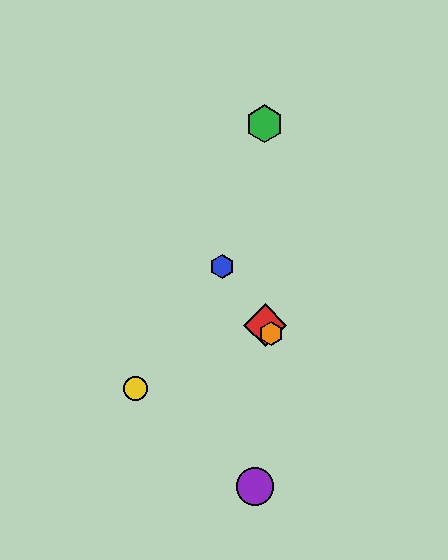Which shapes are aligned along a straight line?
The red diamond, the blue hexagon, the orange hexagon are aligned along a straight line.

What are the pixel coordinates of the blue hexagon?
The blue hexagon is at (222, 267).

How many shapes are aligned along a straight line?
3 shapes (the red diamond, the blue hexagon, the orange hexagon) are aligned along a straight line.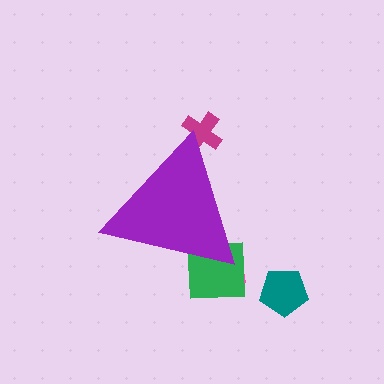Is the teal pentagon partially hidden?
No, the teal pentagon is fully visible.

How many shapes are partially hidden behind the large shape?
3 shapes are partially hidden.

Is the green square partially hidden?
Yes, the green square is partially hidden behind the purple triangle.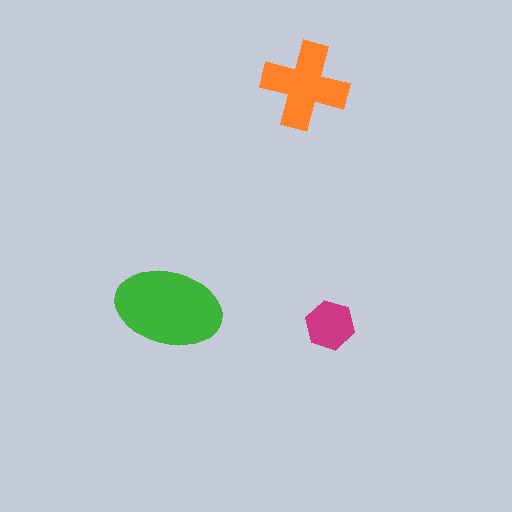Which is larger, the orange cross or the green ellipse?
The green ellipse.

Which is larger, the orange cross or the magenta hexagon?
The orange cross.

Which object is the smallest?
The magenta hexagon.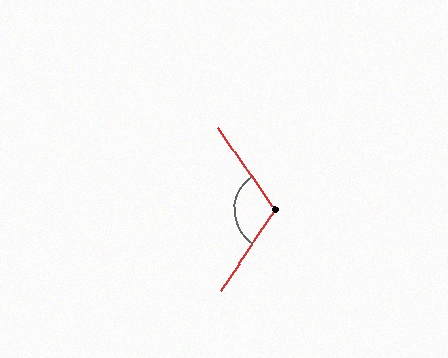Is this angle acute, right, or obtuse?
It is obtuse.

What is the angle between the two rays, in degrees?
Approximately 111 degrees.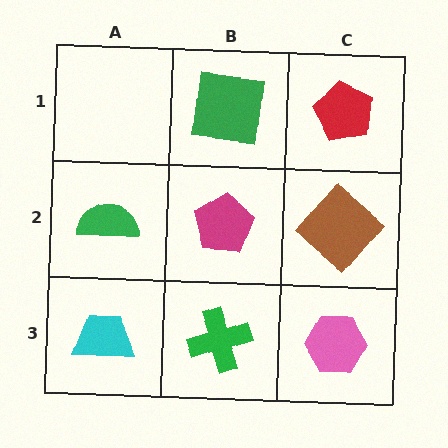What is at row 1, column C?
A red pentagon.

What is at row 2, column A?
A green semicircle.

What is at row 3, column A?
A cyan trapezoid.